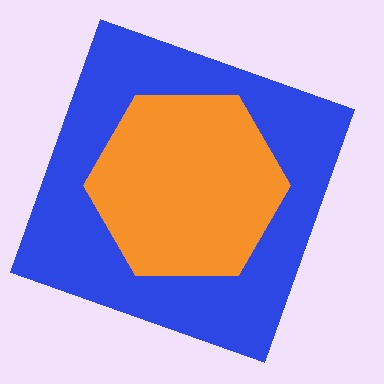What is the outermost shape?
The blue square.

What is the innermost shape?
The orange hexagon.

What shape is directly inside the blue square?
The orange hexagon.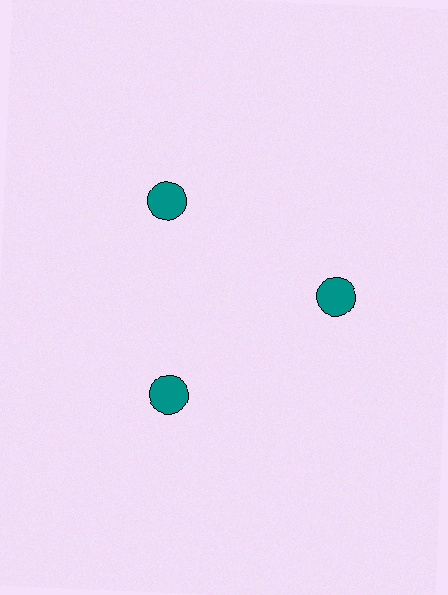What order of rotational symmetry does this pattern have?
This pattern has 3-fold rotational symmetry.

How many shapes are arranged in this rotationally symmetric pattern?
There are 3 shapes, arranged in 3 groups of 1.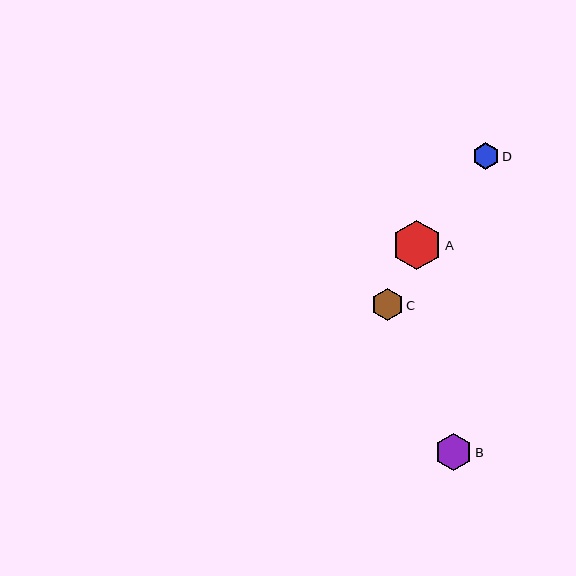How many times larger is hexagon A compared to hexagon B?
Hexagon A is approximately 1.3 times the size of hexagon B.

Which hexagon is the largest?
Hexagon A is the largest with a size of approximately 50 pixels.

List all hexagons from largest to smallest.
From largest to smallest: A, B, C, D.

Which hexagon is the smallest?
Hexagon D is the smallest with a size of approximately 27 pixels.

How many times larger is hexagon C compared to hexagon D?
Hexagon C is approximately 1.2 times the size of hexagon D.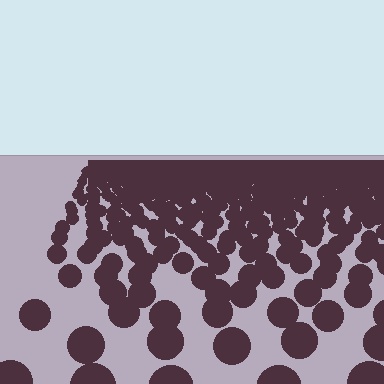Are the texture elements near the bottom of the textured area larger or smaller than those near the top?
Larger. Near the bottom, elements are closer to the viewer and appear at a bigger on-screen size.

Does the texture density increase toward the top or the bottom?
Density increases toward the top.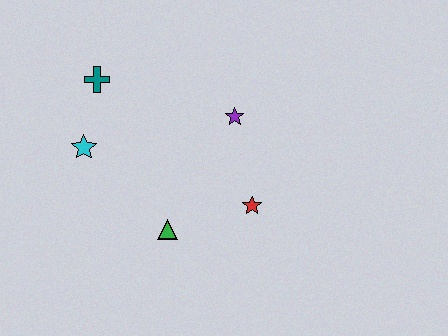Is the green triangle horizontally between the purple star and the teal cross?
Yes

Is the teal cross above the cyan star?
Yes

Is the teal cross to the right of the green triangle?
No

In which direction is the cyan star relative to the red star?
The cyan star is to the left of the red star.